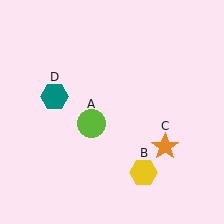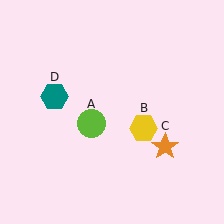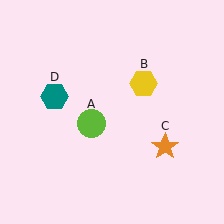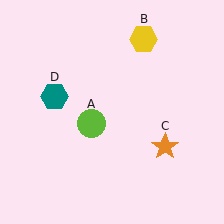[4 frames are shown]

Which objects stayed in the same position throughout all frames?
Lime circle (object A) and orange star (object C) and teal hexagon (object D) remained stationary.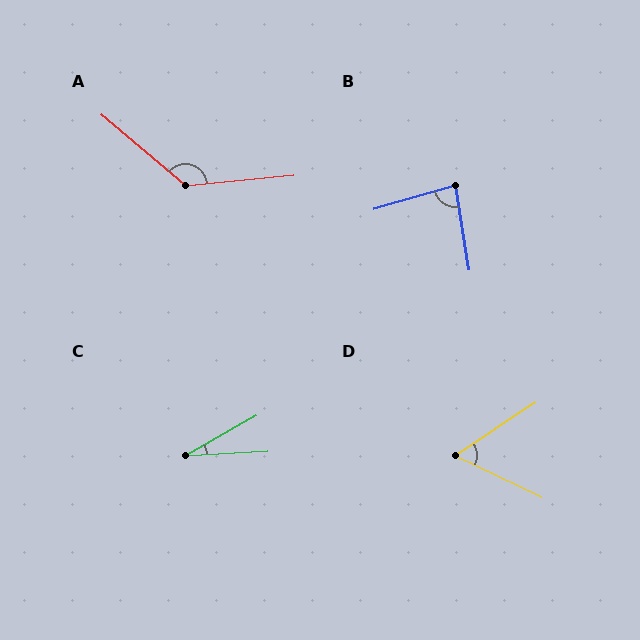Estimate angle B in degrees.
Approximately 83 degrees.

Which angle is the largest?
A, at approximately 134 degrees.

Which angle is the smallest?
C, at approximately 26 degrees.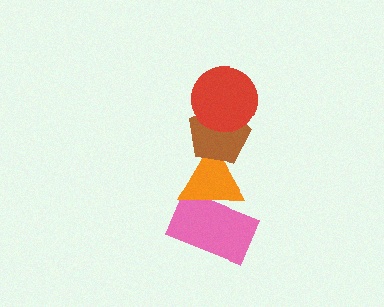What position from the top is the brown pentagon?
The brown pentagon is 2nd from the top.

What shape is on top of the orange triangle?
The brown pentagon is on top of the orange triangle.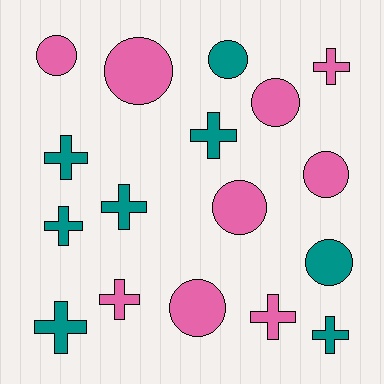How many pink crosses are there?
There are 3 pink crosses.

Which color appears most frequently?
Pink, with 9 objects.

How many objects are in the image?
There are 17 objects.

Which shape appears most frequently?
Cross, with 9 objects.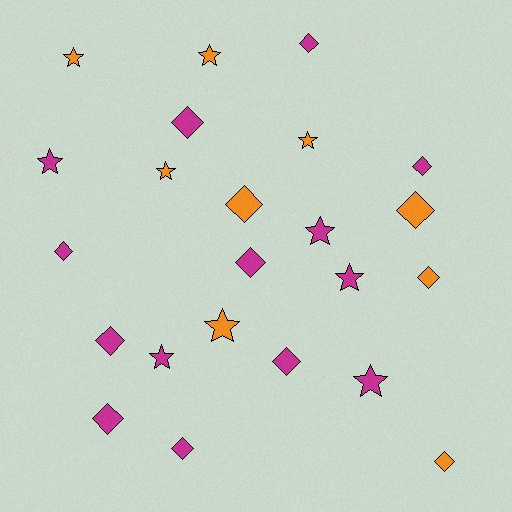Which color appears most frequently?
Magenta, with 14 objects.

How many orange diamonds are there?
There are 4 orange diamonds.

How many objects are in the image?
There are 23 objects.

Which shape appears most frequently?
Diamond, with 13 objects.